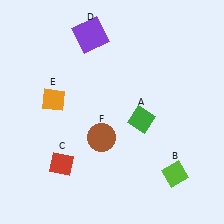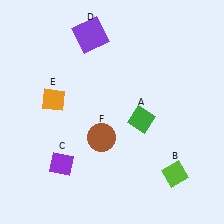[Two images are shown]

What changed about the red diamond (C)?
In Image 1, C is red. In Image 2, it changed to purple.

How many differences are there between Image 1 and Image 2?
There is 1 difference between the two images.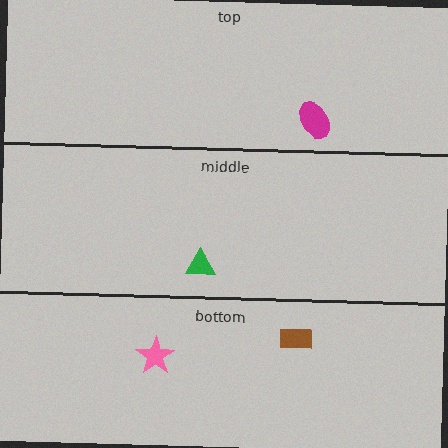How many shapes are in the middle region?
1.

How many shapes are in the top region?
1.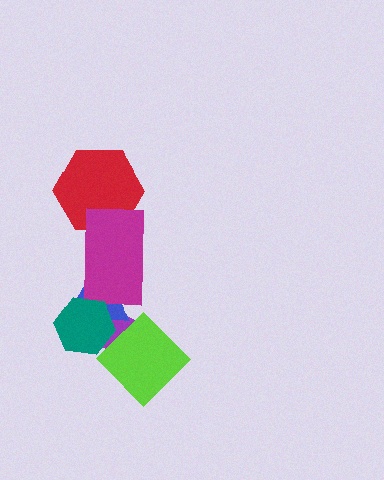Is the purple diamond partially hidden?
Yes, it is partially covered by another shape.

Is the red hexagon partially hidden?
Yes, it is partially covered by another shape.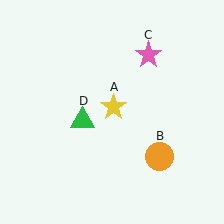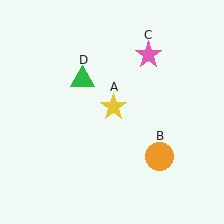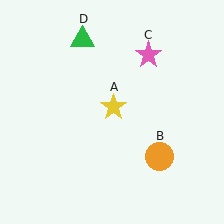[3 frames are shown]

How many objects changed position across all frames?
1 object changed position: green triangle (object D).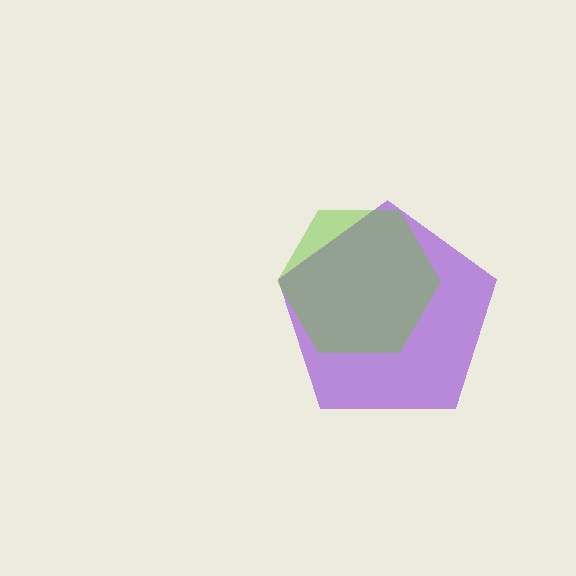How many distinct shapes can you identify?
There are 2 distinct shapes: a purple pentagon, a lime hexagon.